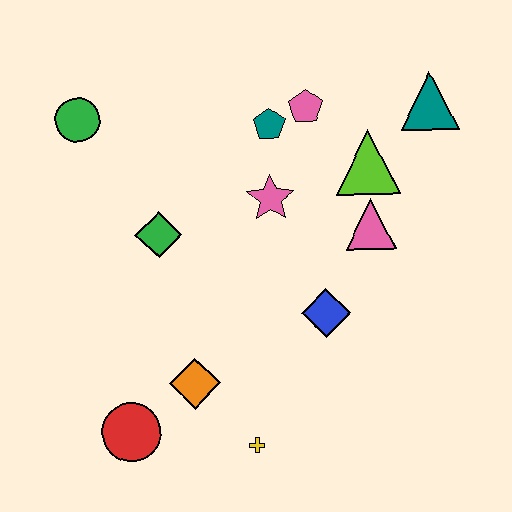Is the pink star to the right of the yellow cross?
Yes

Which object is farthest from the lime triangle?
The red circle is farthest from the lime triangle.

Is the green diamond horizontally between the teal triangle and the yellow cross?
No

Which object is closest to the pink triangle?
The lime triangle is closest to the pink triangle.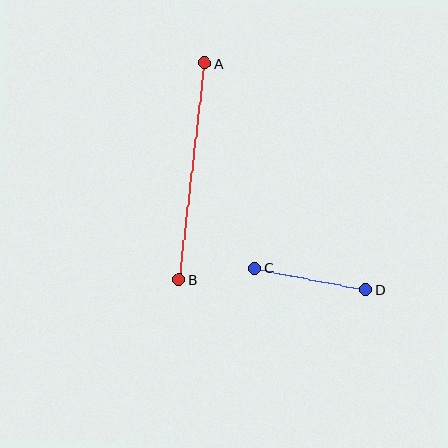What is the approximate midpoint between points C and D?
The midpoint is at approximately (310, 279) pixels.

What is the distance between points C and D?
The distance is approximately 113 pixels.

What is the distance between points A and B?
The distance is approximately 218 pixels.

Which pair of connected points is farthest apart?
Points A and B are farthest apart.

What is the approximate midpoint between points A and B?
The midpoint is at approximately (192, 171) pixels.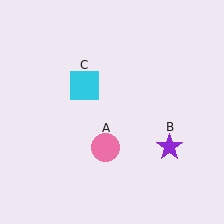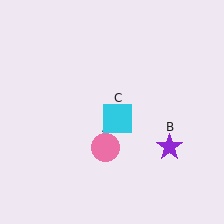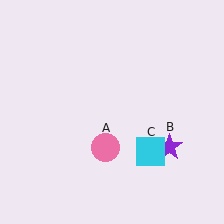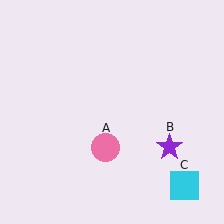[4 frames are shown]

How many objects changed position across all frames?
1 object changed position: cyan square (object C).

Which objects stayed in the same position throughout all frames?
Pink circle (object A) and purple star (object B) remained stationary.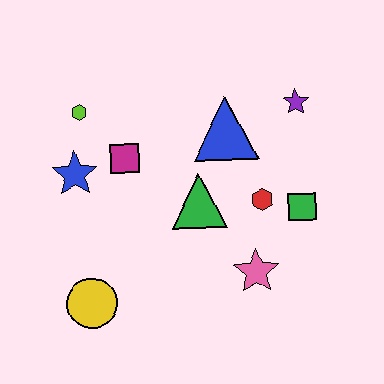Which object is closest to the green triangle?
The red hexagon is closest to the green triangle.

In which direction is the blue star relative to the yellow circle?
The blue star is above the yellow circle.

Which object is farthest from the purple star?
The yellow circle is farthest from the purple star.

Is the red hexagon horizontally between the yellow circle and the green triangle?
No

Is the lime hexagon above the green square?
Yes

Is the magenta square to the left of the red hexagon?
Yes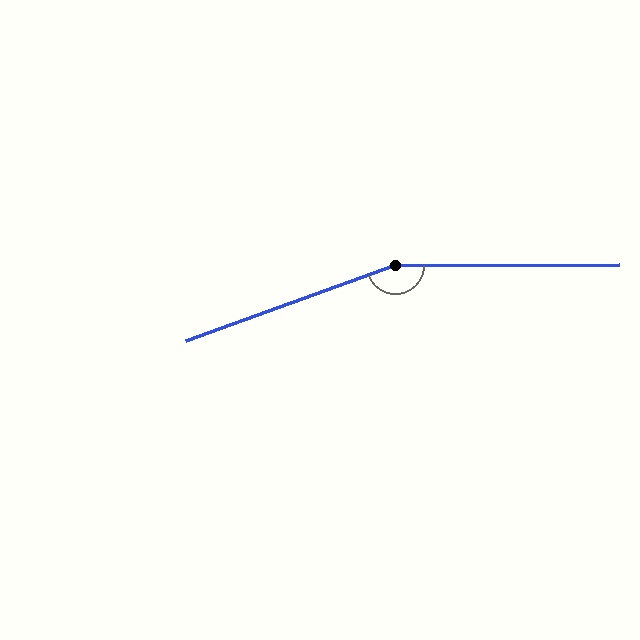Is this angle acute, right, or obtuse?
It is obtuse.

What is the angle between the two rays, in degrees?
Approximately 160 degrees.